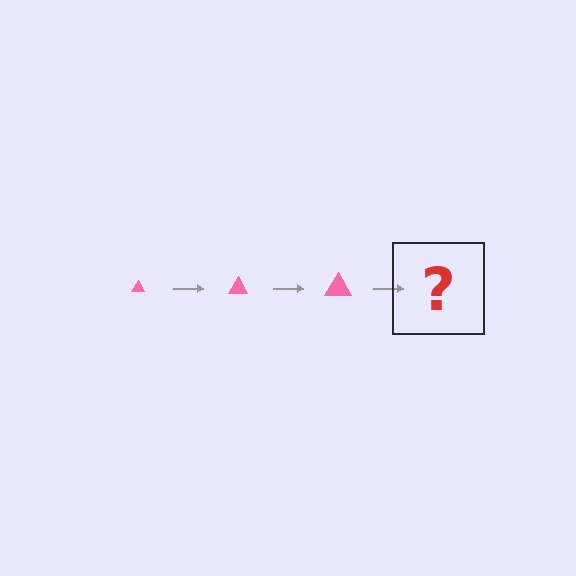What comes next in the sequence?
The next element should be a pink triangle, larger than the previous one.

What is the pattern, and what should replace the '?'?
The pattern is that the triangle gets progressively larger each step. The '?' should be a pink triangle, larger than the previous one.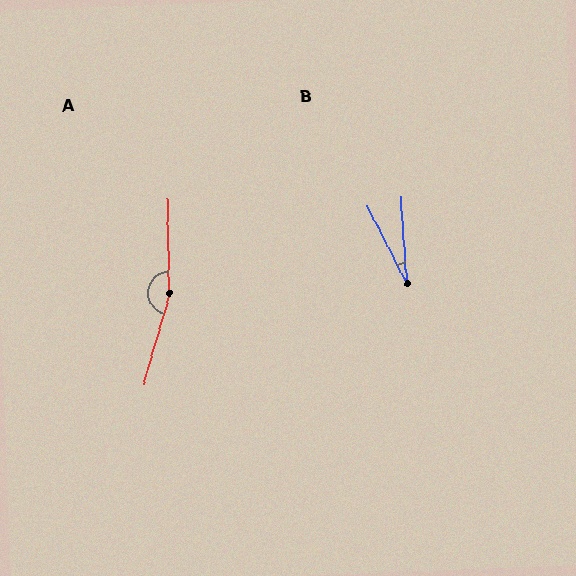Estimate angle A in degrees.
Approximately 163 degrees.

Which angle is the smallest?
B, at approximately 23 degrees.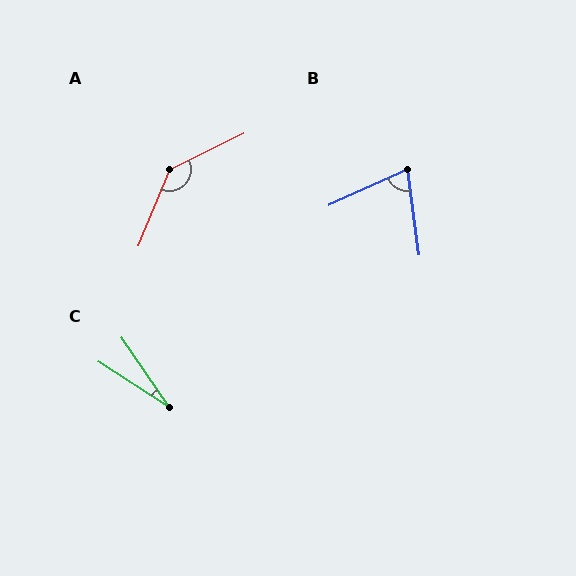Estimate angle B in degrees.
Approximately 74 degrees.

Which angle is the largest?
A, at approximately 138 degrees.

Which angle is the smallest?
C, at approximately 23 degrees.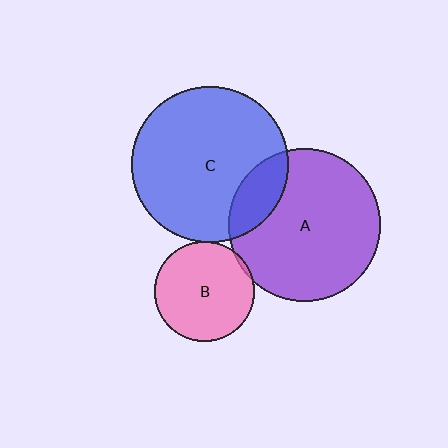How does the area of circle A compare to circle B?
Approximately 2.4 times.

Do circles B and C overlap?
Yes.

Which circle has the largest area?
Circle C (blue).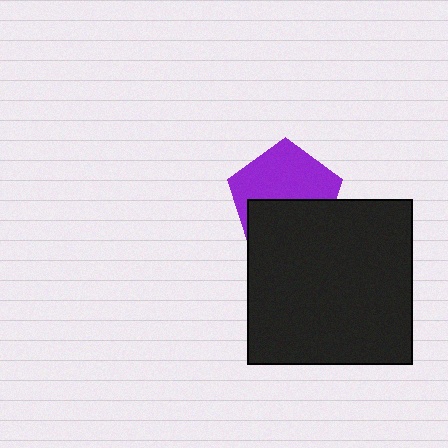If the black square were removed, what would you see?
You would see the complete purple pentagon.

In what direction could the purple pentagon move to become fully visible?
The purple pentagon could move up. That would shift it out from behind the black square entirely.